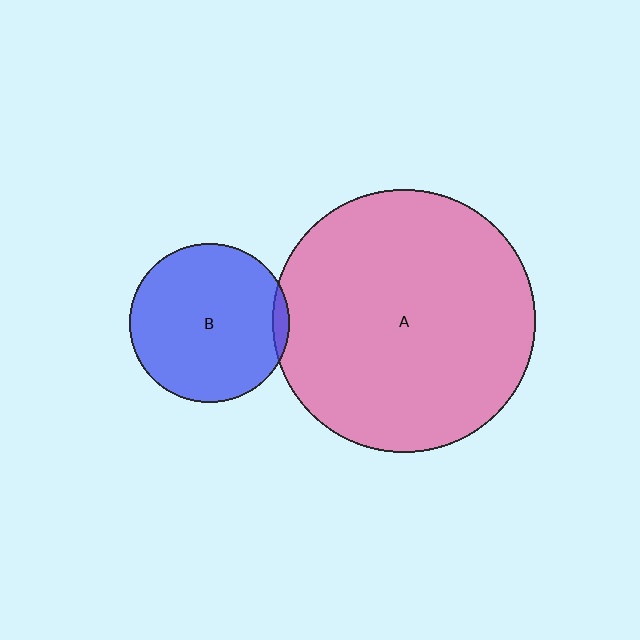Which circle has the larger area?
Circle A (pink).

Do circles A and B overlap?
Yes.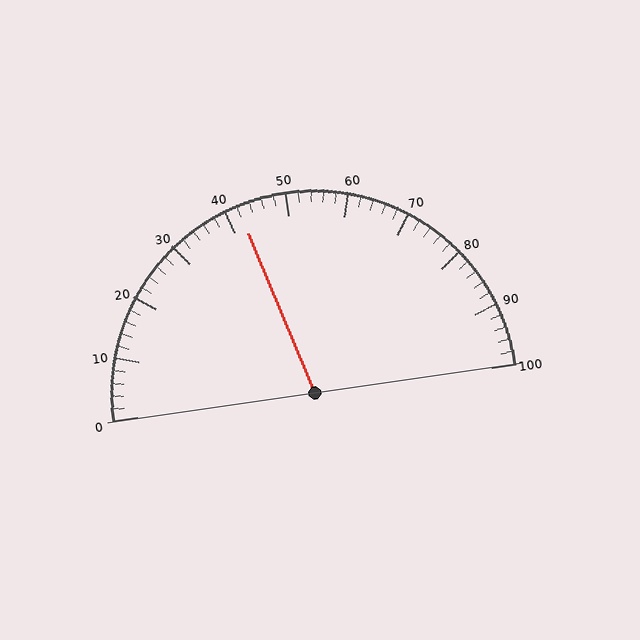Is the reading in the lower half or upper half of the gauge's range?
The reading is in the lower half of the range (0 to 100).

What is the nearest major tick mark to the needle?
The nearest major tick mark is 40.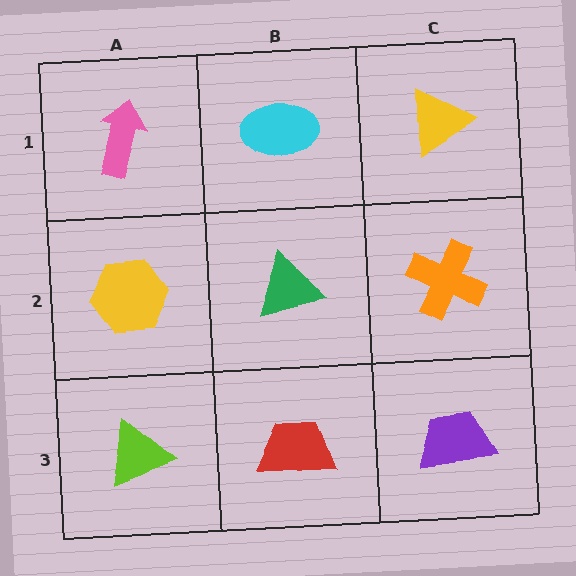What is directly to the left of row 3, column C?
A red trapezoid.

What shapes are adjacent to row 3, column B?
A green triangle (row 2, column B), a lime triangle (row 3, column A), a purple trapezoid (row 3, column C).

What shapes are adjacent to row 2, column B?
A cyan ellipse (row 1, column B), a red trapezoid (row 3, column B), a yellow hexagon (row 2, column A), an orange cross (row 2, column C).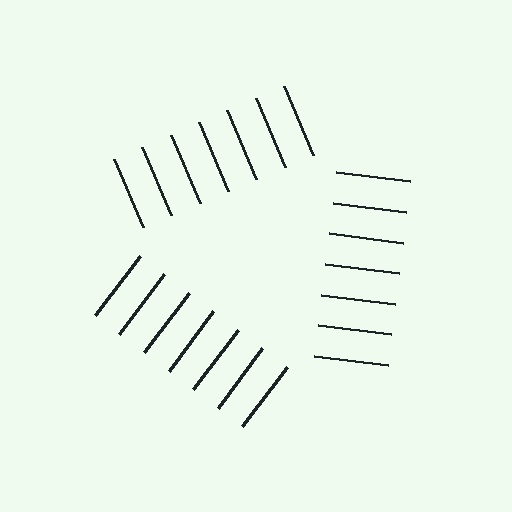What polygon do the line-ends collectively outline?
An illusory triangle — the line segments terminate on its edges but no continuous stroke is drawn.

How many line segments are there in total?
21 — 7 along each of the 3 edges.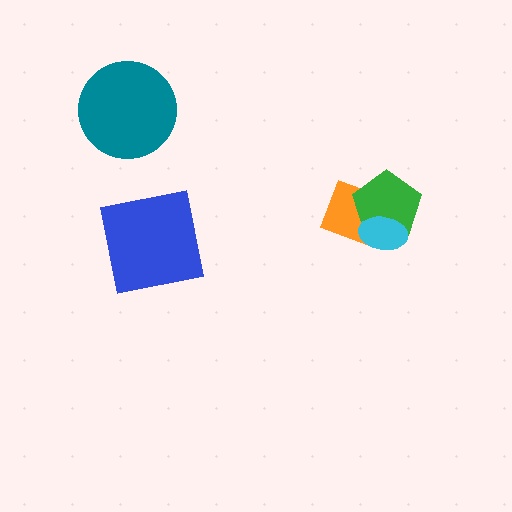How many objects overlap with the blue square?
0 objects overlap with the blue square.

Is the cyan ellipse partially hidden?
No, no other shape covers it.